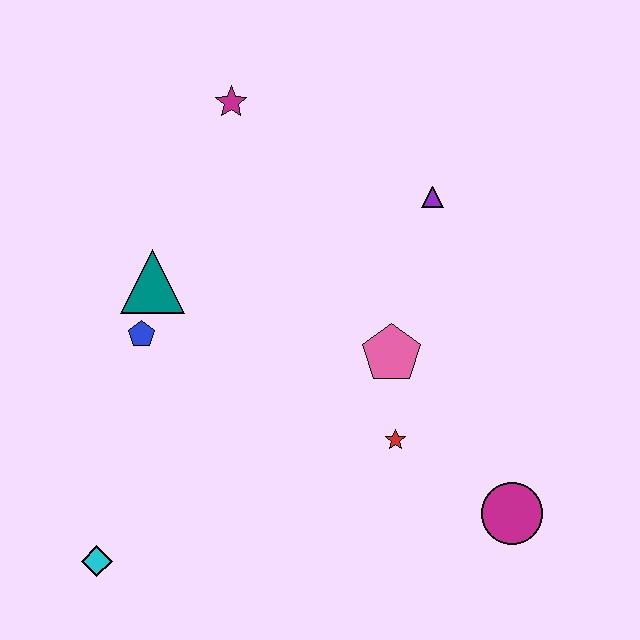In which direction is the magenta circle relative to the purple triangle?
The magenta circle is below the purple triangle.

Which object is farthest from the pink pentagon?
The cyan diamond is farthest from the pink pentagon.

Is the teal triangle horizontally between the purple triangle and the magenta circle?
No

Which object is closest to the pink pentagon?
The red star is closest to the pink pentagon.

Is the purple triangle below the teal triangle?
No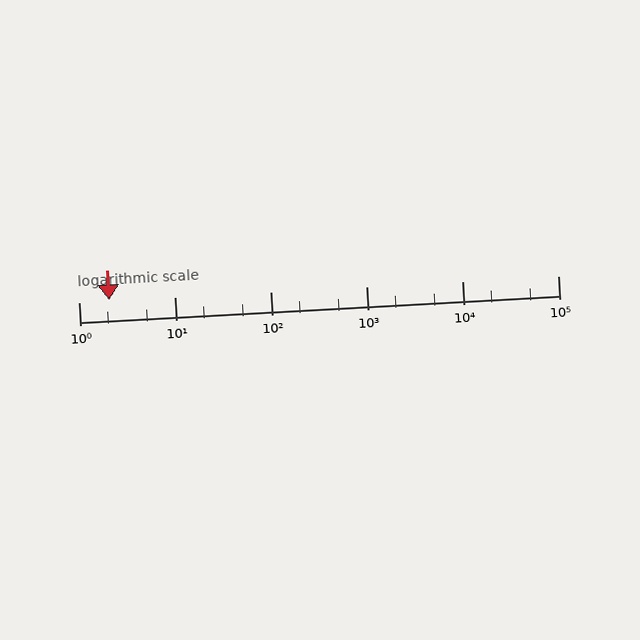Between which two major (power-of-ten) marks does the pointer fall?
The pointer is between 1 and 10.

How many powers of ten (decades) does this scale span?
The scale spans 5 decades, from 1 to 100000.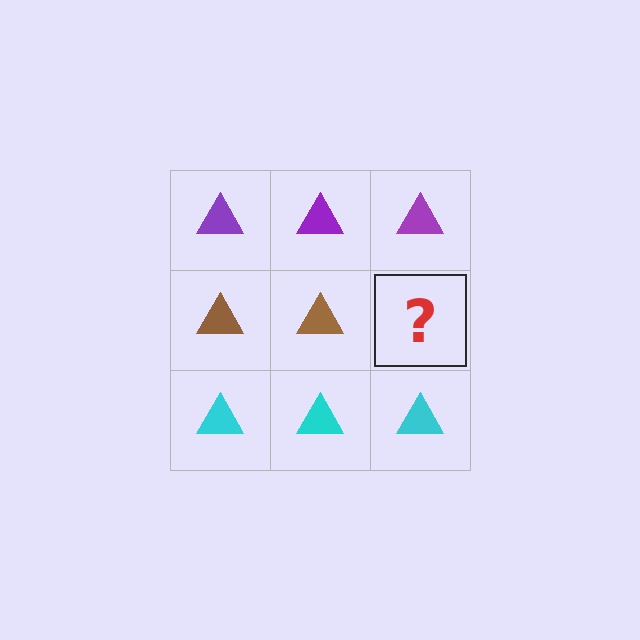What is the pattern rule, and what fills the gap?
The rule is that each row has a consistent color. The gap should be filled with a brown triangle.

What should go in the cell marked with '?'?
The missing cell should contain a brown triangle.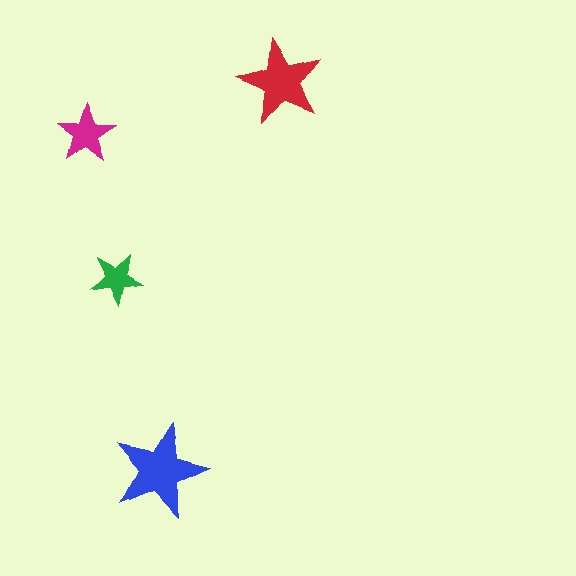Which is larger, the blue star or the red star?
The blue one.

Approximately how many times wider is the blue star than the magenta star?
About 1.5 times wider.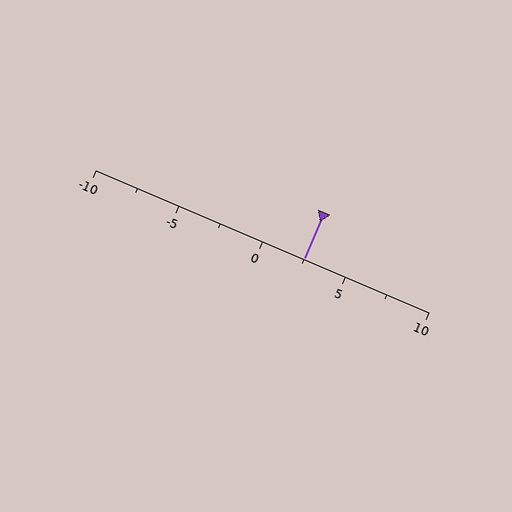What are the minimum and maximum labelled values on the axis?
The axis runs from -10 to 10.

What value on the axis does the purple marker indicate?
The marker indicates approximately 2.5.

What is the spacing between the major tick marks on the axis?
The major ticks are spaced 5 apart.